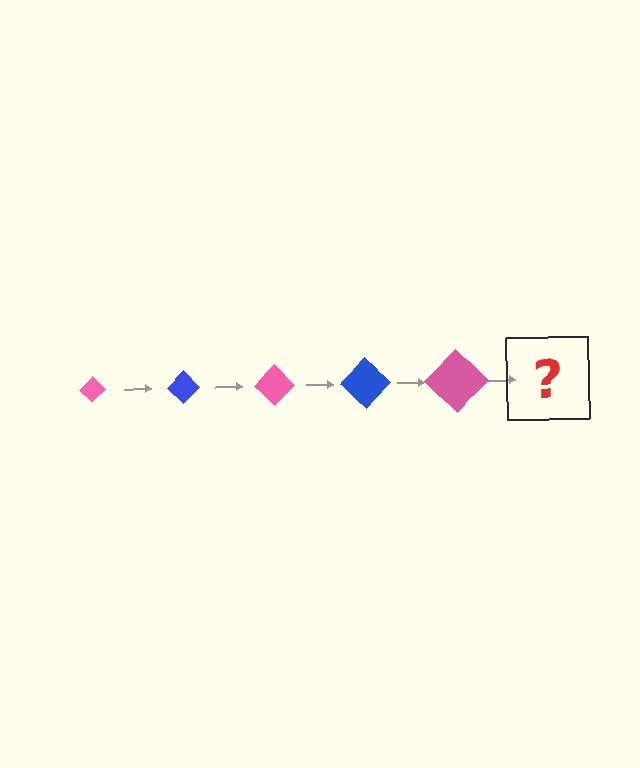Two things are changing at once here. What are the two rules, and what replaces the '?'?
The two rules are that the diamond grows larger each step and the color cycles through pink and blue. The '?' should be a blue diamond, larger than the previous one.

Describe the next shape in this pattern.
It should be a blue diamond, larger than the previous one.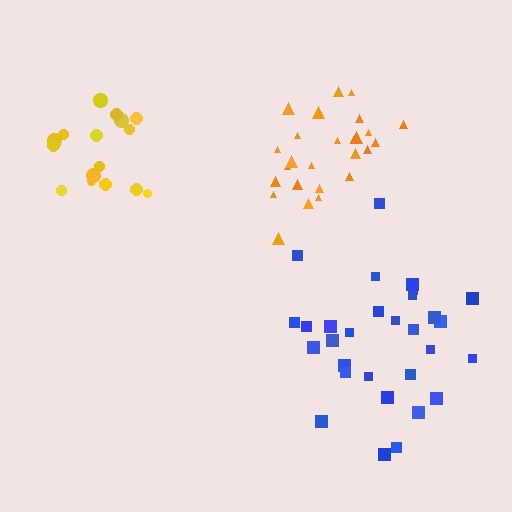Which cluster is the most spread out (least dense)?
Blue.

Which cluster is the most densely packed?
Orange.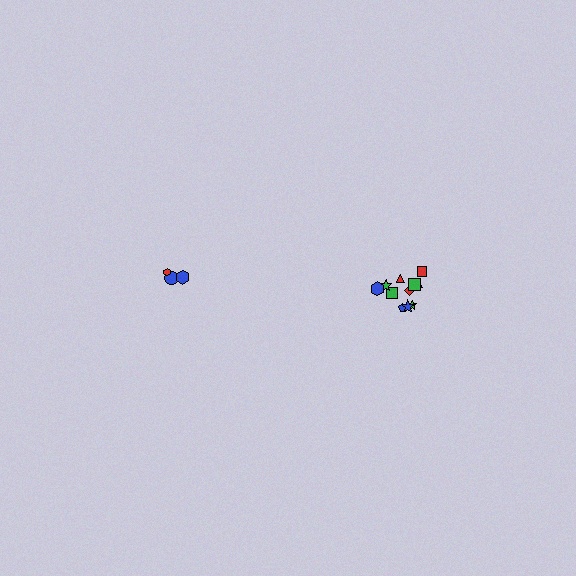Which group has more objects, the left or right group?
The right group.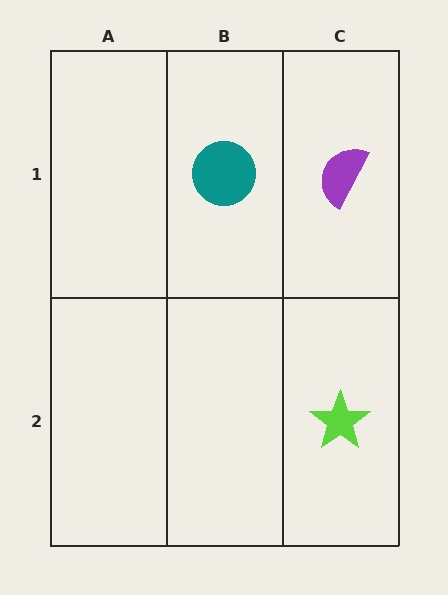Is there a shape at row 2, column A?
No, that cell is empty.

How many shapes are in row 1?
2 shapes.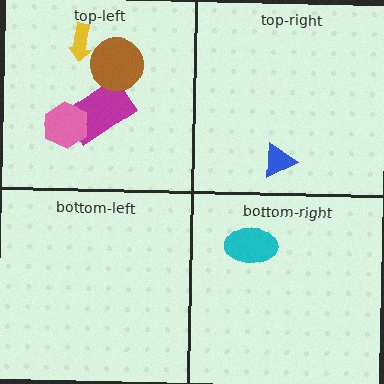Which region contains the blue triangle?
The top-right region.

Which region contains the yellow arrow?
The top-left region.